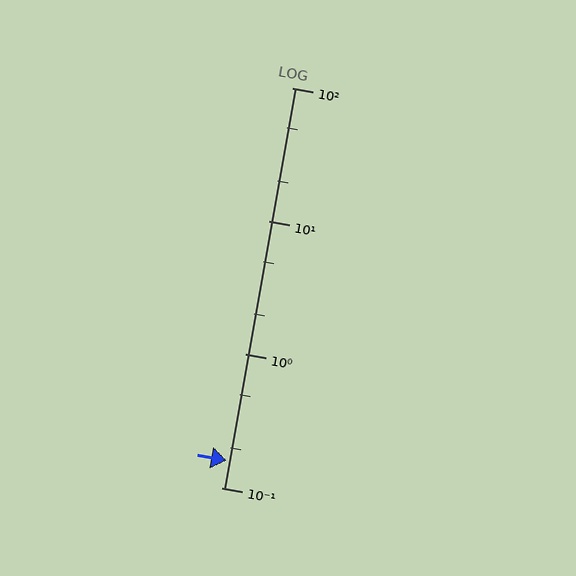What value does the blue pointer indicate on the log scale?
The pointer indicates approximately 0.16.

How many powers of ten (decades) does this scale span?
The scale spans 3 decades, from 0.1 to 100.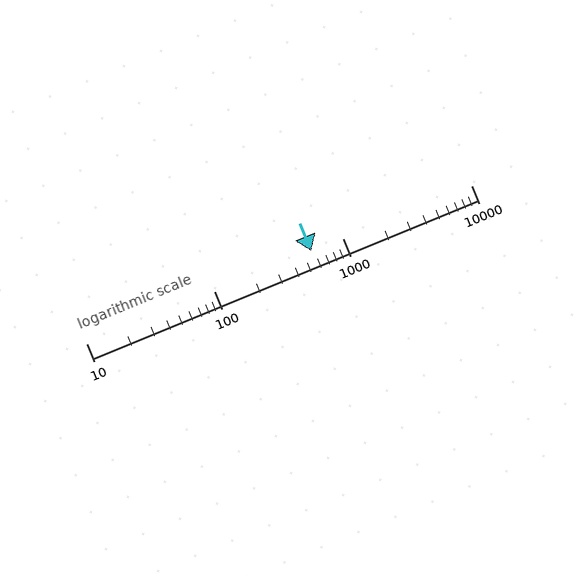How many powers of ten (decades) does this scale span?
The scale spans 3 decades, from 10 to 10000.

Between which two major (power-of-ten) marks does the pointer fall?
The pointer is between 100 and 1000.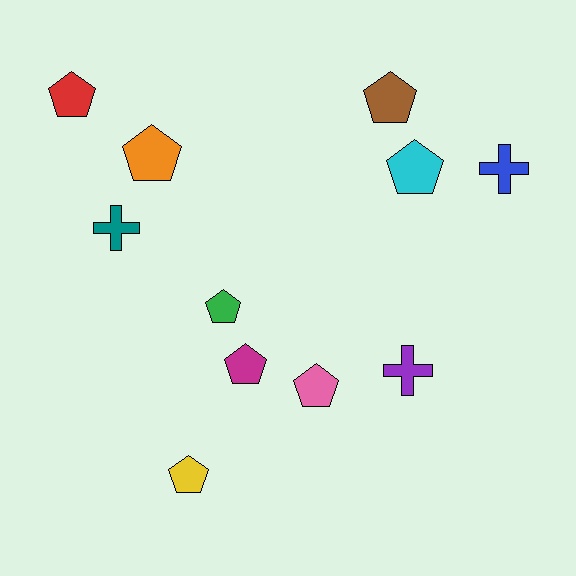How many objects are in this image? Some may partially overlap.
There are 11 objects.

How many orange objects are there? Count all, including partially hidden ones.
There is 1 orange object.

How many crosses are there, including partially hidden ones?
There are 3 crosses.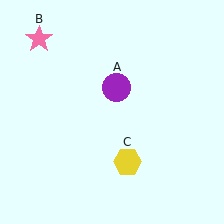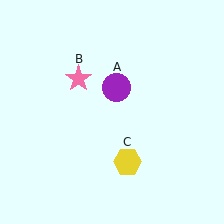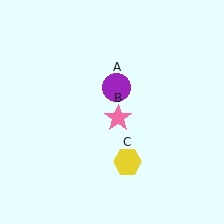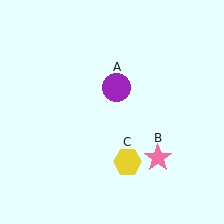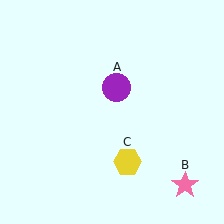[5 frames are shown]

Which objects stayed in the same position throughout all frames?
Purple circle (object A) and yellow hexagon (object C) remained stationary.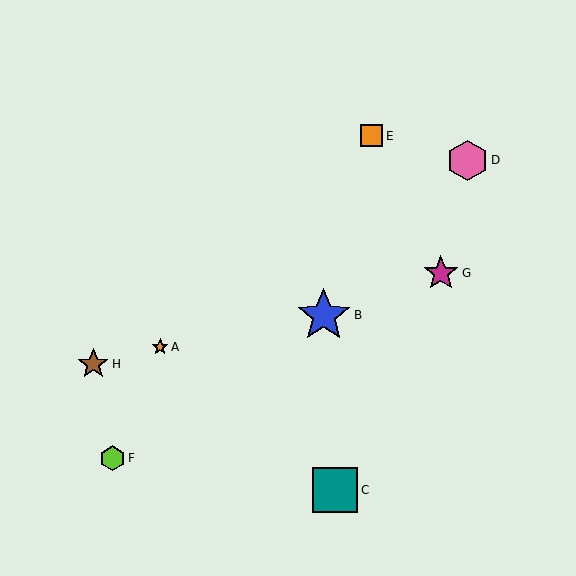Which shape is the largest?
The blue star (labeled B) is the largest.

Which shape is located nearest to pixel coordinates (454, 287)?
The magenta star (labeled G) at (441, 273) is nearest to that location.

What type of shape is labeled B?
Shape B is a blue star.